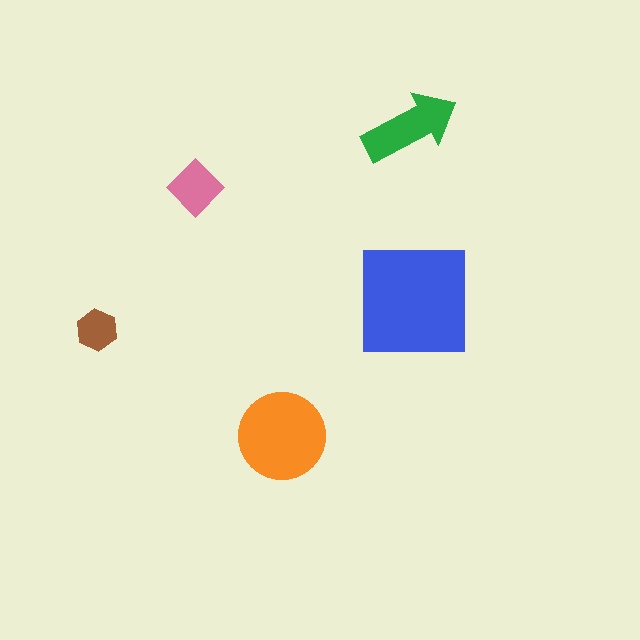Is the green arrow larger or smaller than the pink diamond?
Larger.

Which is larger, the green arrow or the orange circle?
The orange circle.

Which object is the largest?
The blue square.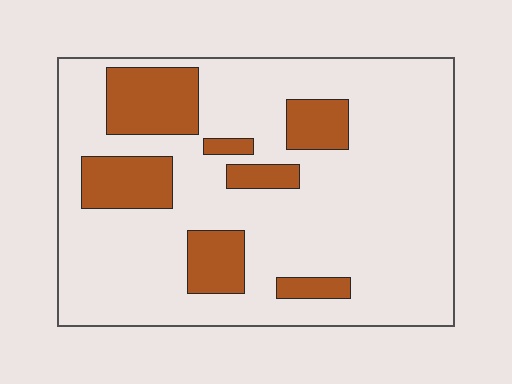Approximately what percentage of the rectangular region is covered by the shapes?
Approximately 20%.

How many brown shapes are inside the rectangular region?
7.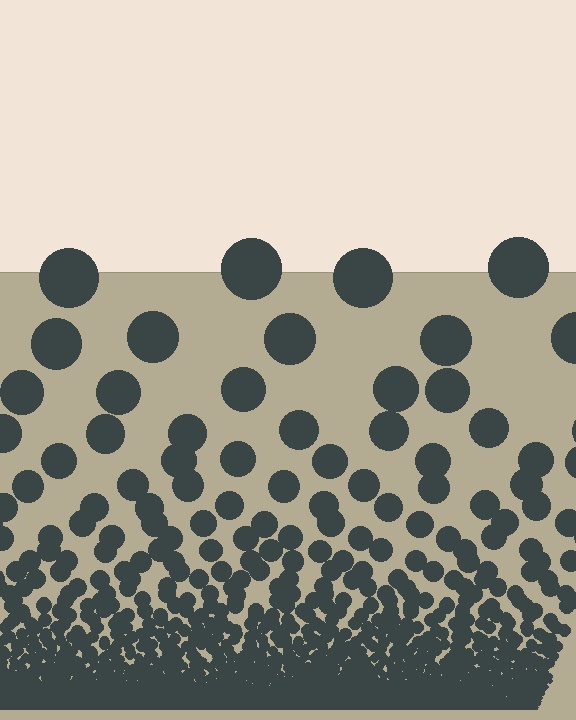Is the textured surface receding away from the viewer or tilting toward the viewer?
The surface appears to tilt toward the viewer. Texture elements get larger and sparser toward the top.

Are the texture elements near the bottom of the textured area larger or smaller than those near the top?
Smaller. The gradient is inverted — elements near the bottom are smaller and denser.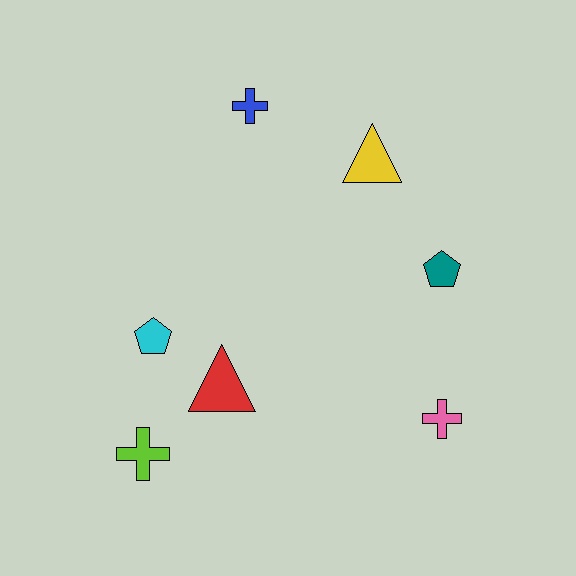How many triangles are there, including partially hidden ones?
There are 2 triangles.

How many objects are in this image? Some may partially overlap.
There are 7 objects.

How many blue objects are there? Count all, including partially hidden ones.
There is 1 blue object.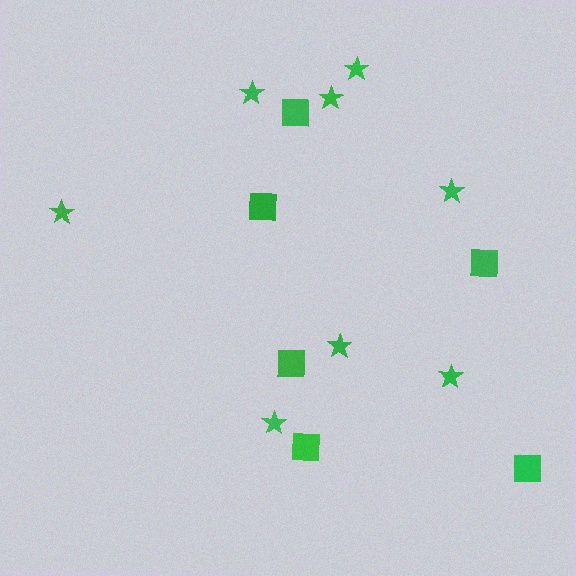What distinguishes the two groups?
There are 2 groups: one group of stars (8) and one group of squares (6).